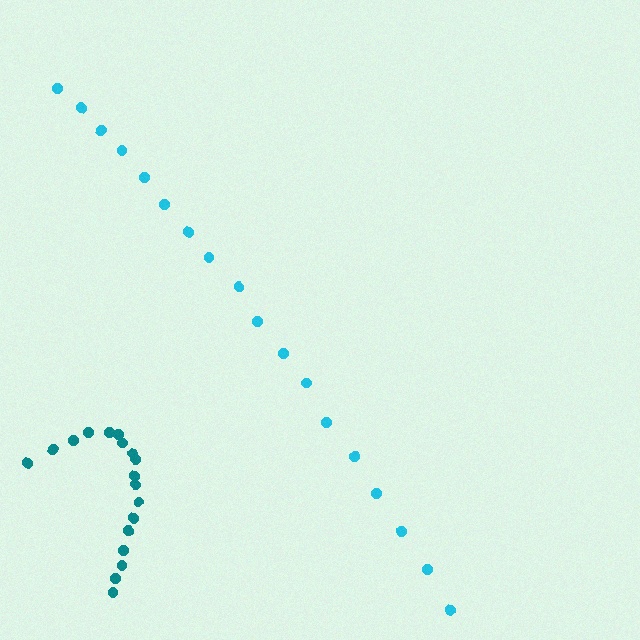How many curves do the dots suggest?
There are 2 distinct paths.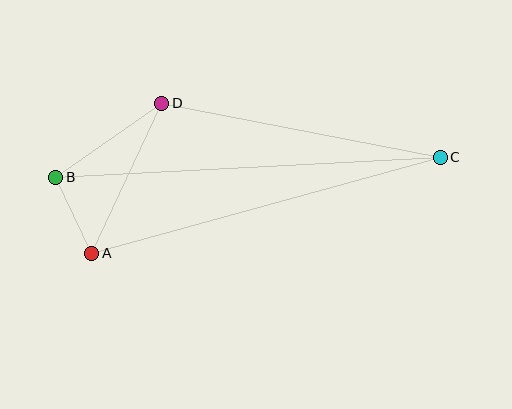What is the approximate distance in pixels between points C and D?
The distance between C and D is approximately 284 pixels.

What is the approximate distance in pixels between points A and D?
The distance between A and D is approximately 166 pixels.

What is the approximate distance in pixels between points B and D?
The distance between B and D is approximately 129 pixels.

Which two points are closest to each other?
Points A and B are closest to each other.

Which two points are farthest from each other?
Points B and C are farthest from each other.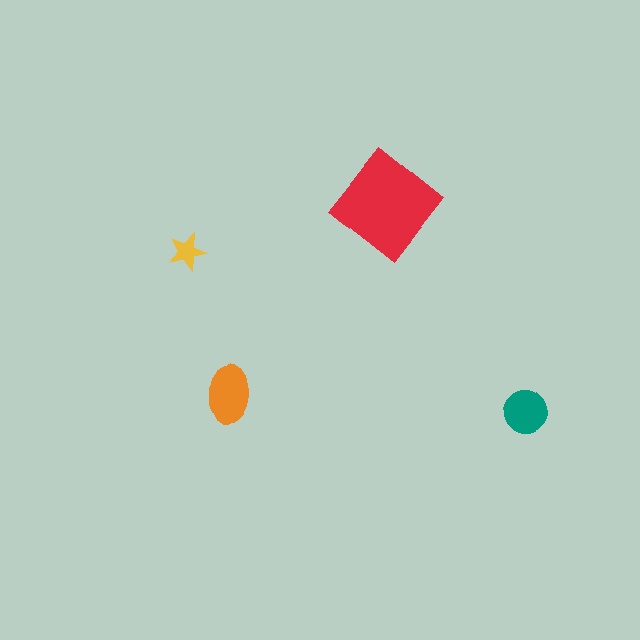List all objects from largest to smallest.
The red diamond, the orange ellipse, the teal circle, the yellow star.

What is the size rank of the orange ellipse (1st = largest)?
2nd.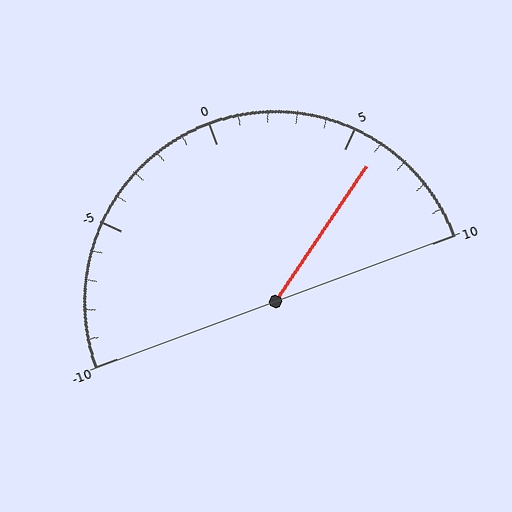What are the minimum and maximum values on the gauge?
The gauge ranges from -10 to 10.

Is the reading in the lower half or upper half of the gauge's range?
The reading is in the upper half of the range (-10 to 10).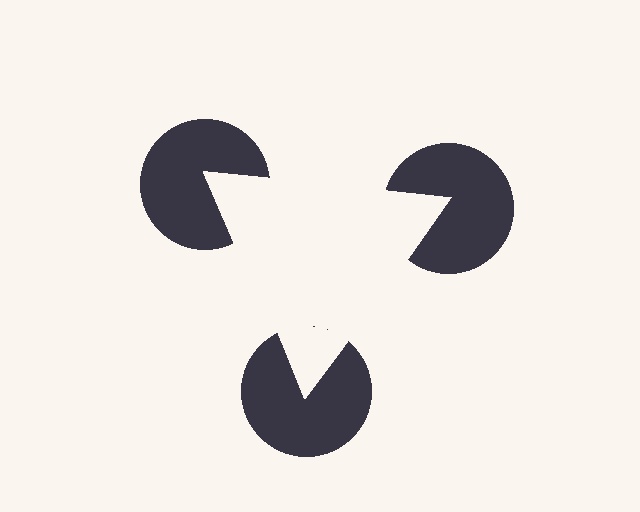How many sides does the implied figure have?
3 sides.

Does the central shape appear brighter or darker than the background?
It typically appears slightly brighter than the background, even though no actual brightness change is drawn.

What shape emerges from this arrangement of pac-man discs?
An illusory triangle — its edges are inferred from the aligned wedge cuts in the pac-man discs, not physically drawn.